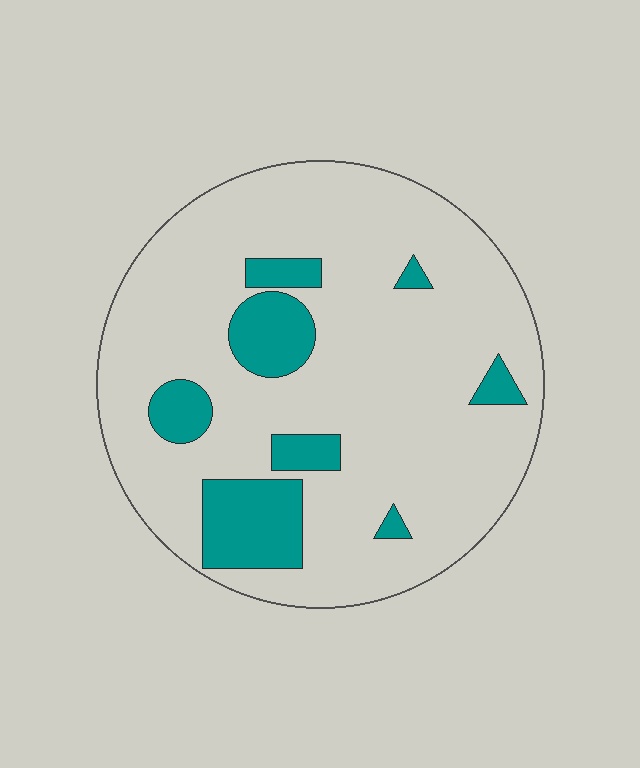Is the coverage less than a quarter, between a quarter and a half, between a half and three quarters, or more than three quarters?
Less than a quarter.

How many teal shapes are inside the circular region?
8.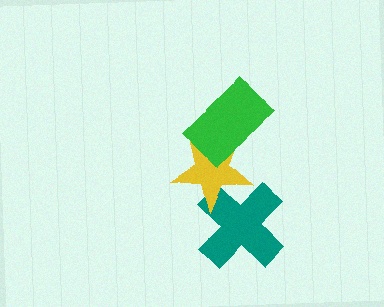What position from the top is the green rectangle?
The green rectangle is 1st from the top.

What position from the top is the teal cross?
The teal cross is 3rd from the top.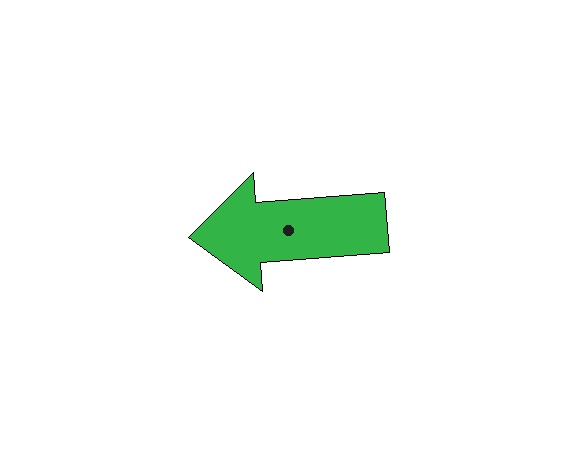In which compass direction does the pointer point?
West.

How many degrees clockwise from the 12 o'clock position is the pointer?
Approximately 266 degrees.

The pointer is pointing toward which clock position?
Roughly 9 o'clock.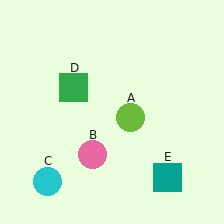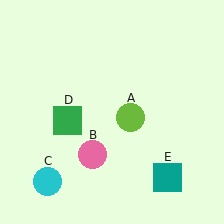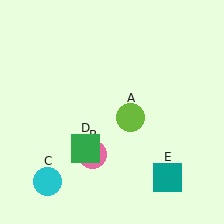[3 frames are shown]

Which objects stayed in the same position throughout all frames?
Lime circle (object A) and pink circle (object B) and cyan circle (object C) and teal square (object E) remained stationary.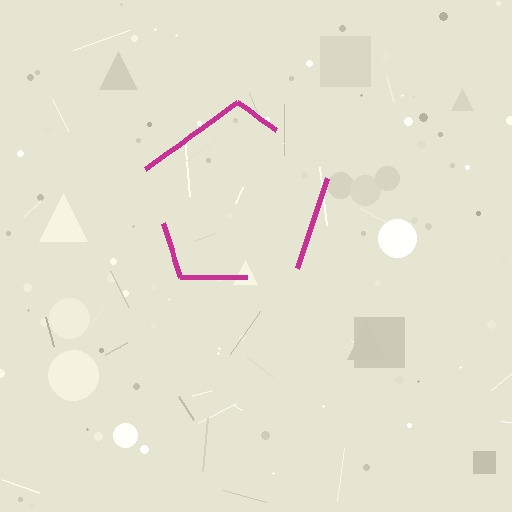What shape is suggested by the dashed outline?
The dashed outline suggests a pentagon.